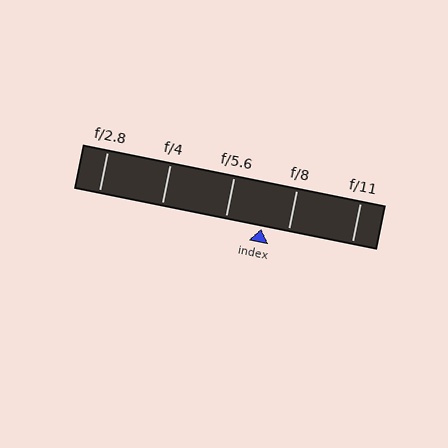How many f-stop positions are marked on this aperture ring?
There are 5 f-stop positions marked.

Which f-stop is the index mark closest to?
The index mark is closest to f/8.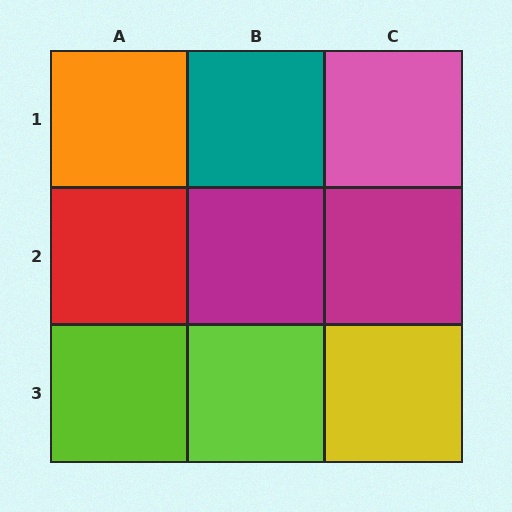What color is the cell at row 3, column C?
Yellow.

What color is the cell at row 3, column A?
Lime.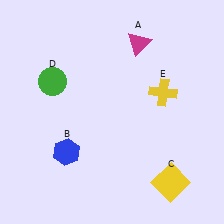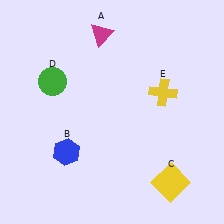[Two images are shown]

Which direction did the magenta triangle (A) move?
The magenta triangle (A) moved left.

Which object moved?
The magenta triangle (A) moved left.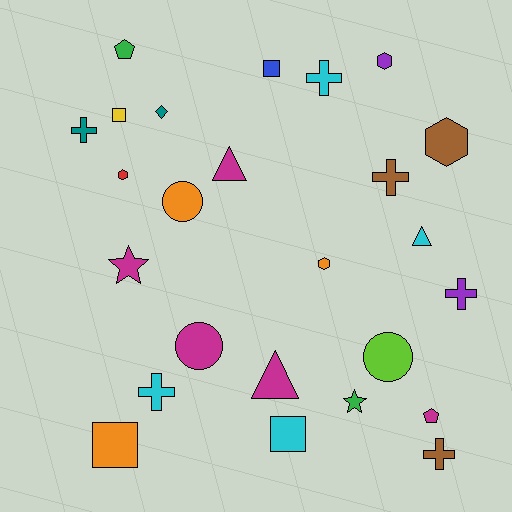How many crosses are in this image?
There are 6 crosses.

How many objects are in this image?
There are 25 objects.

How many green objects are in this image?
There are 2 green objects.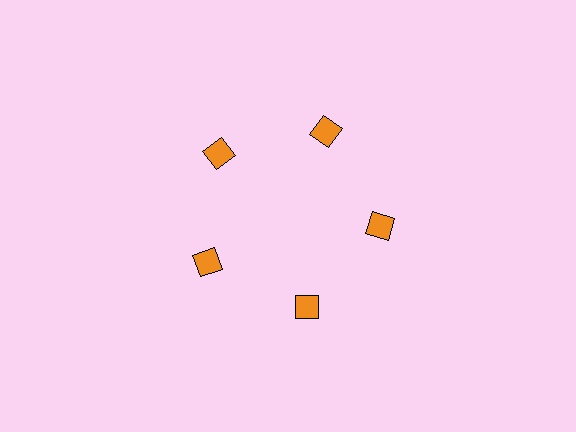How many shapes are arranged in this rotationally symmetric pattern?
There are 5 shapes, arranged in 5 groups of 1.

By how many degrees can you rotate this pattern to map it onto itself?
The pattern maps onto itself every 72 degrees of rotation.